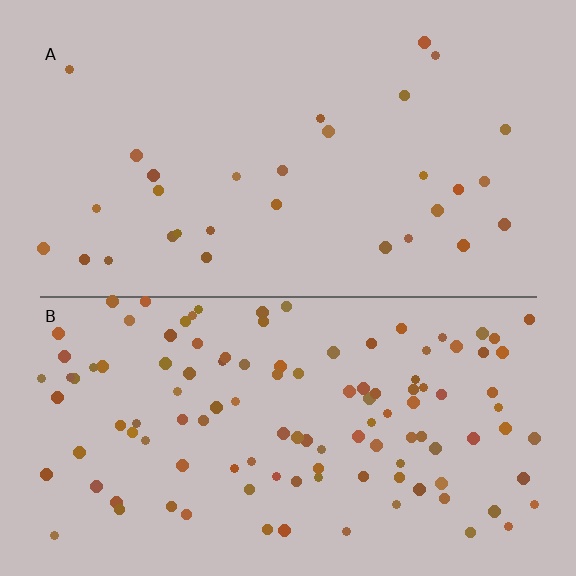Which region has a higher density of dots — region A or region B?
B (the bottom).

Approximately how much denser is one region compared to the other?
Approximately 3.8× — region B over region A.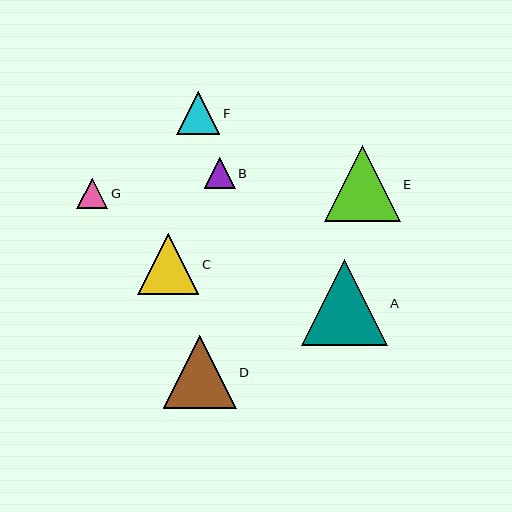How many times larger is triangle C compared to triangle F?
Triangle C is approximately 1.4 times the size of triangle F.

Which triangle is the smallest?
Triangle G is the smallest with a size of approximately 31 pixels.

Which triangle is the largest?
Triangle A is the largest with a size of approximately 86 pixels.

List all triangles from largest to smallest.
From largest to smallest: A, E, D, C, F, B, G.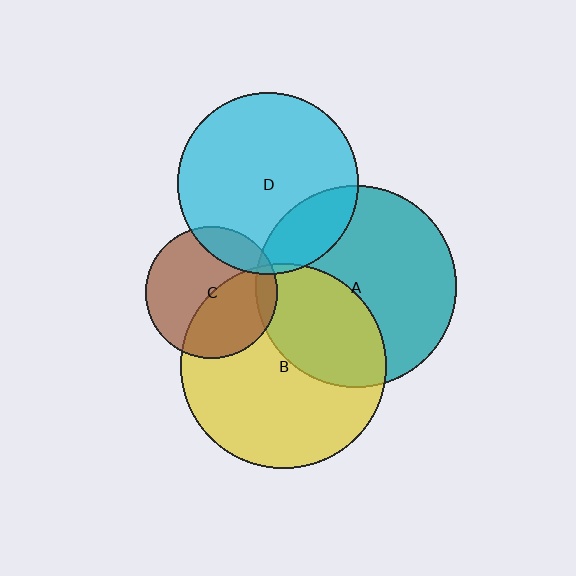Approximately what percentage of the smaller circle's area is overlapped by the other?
Approximately 5%.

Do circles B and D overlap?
Yes.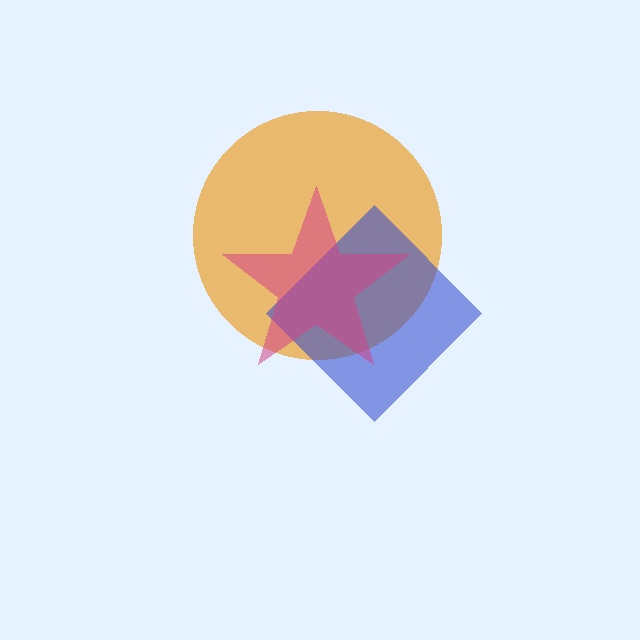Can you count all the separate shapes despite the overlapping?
Yes, there are 3 separate shapes.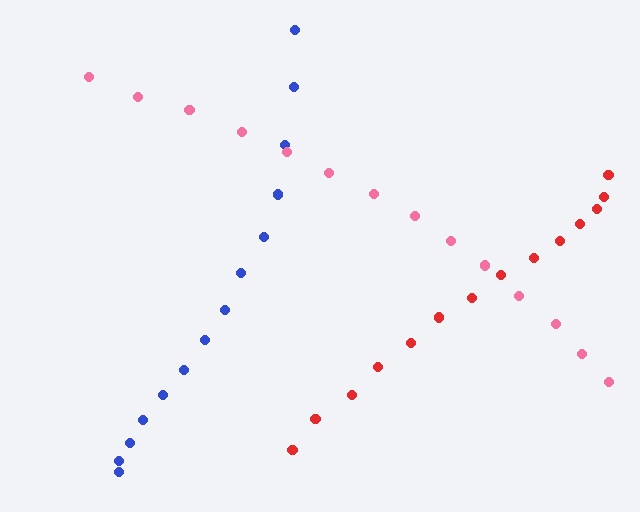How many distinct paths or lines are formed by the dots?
There are 3 distinct paths.